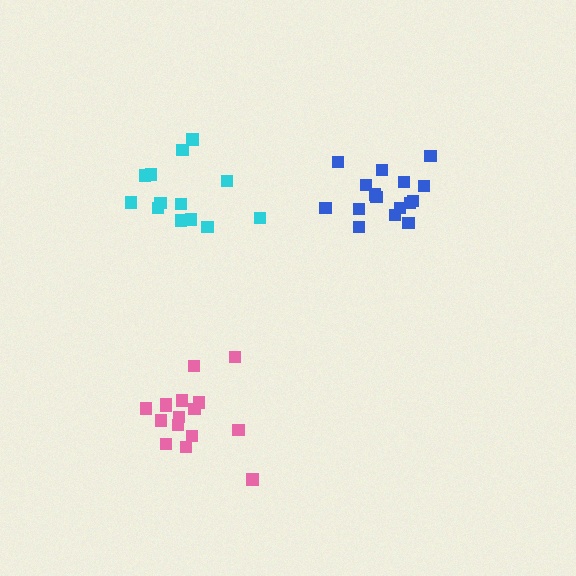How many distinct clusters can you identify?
There are 3 distinct clusters.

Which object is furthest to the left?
The pink cluster is leftmost.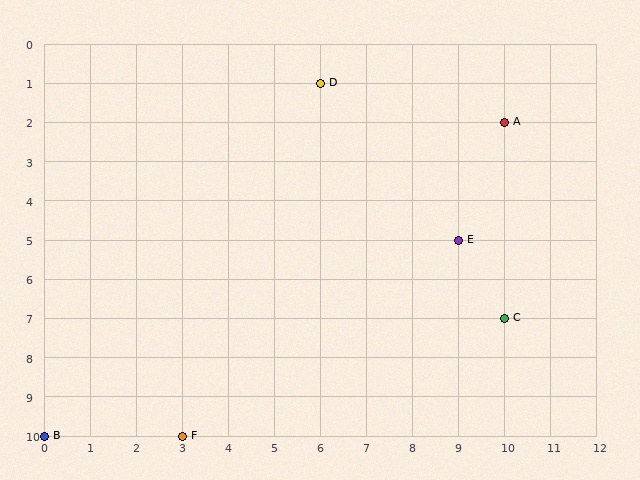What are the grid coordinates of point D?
Point D is at grid coordinates (6, 1).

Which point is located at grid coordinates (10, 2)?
Point A is at (10, 2).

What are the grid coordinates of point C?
Point C is at grid coordinates (10, 7).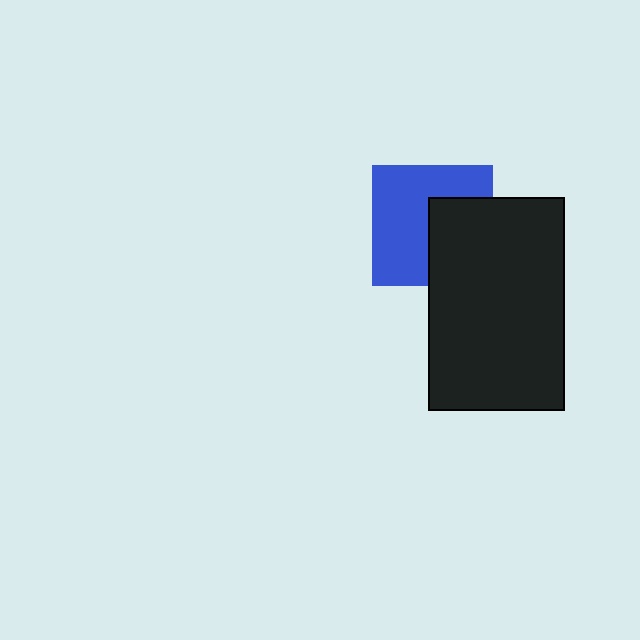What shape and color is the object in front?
The object in front is a black rectangle.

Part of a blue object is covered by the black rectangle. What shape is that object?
It is a square.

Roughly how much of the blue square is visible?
About half of it is visible (roughly 60%).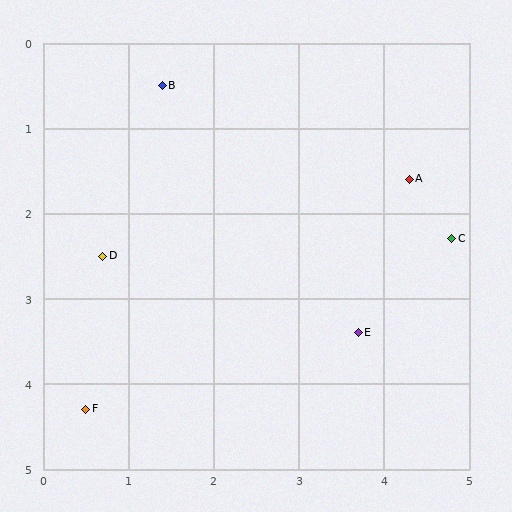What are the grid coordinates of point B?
Point B is at approximately (1.4, 0.5).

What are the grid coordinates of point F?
Point F is at approximately (0.5, 4.3).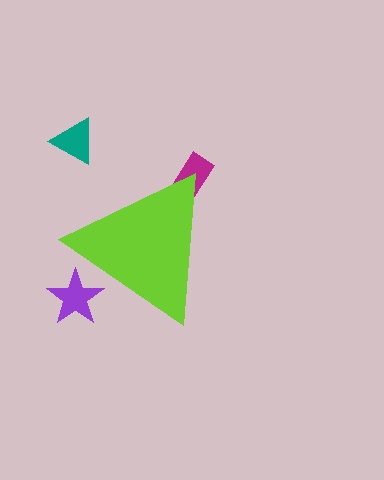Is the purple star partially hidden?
Yes, the purple star is partially hidden behind the lime triangle.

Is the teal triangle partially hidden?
No, the teal triangle is fully visible.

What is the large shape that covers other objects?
A lime triangle.